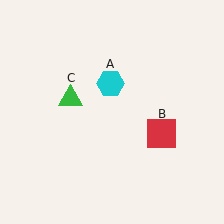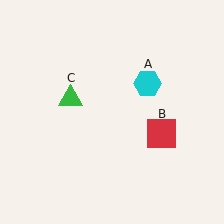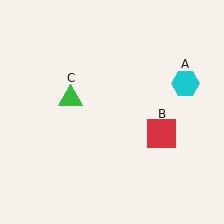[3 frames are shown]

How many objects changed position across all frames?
1 object changed position: cyan hexagon (object A).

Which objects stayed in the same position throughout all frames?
Red square (object B) and green triangle (object C) remained stationary.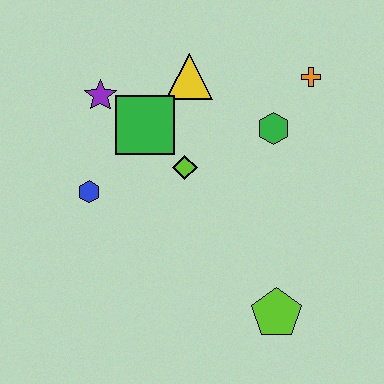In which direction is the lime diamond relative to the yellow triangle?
The lime diamond is below the yellow triangle.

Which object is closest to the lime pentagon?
The lime diamond is closest to the lime pentagon.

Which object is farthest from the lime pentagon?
The purple star is farthest from the lime pentagon.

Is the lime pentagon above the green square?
No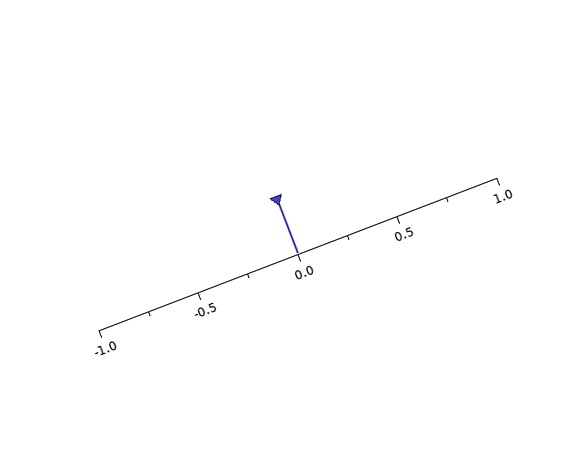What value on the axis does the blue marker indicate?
The marker indicates approximately 0.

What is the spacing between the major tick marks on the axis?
The major ticks are spaced 0.5 apart.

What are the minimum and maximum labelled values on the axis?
The axis runs from -1.0 to 1.0.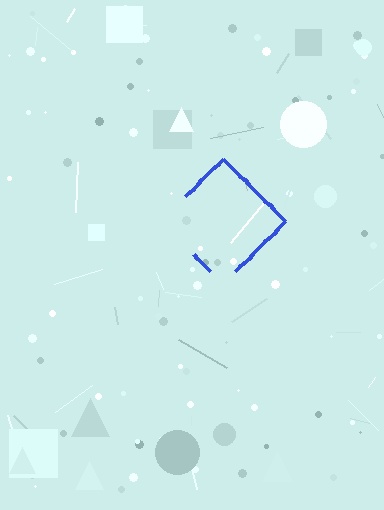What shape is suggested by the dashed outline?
The dashed outline suggests a diamond.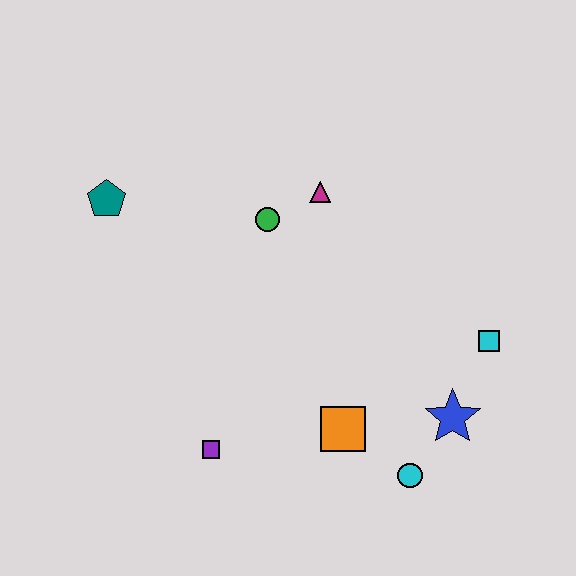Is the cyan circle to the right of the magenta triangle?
Yes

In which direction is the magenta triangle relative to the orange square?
The magenta triangle is above the orange square.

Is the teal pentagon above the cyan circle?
Yes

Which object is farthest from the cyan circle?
The teal pentagon is farthest from the cyan circle.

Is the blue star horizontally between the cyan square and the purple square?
Yes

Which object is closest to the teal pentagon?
The green circle is closest to the teal pentagon.